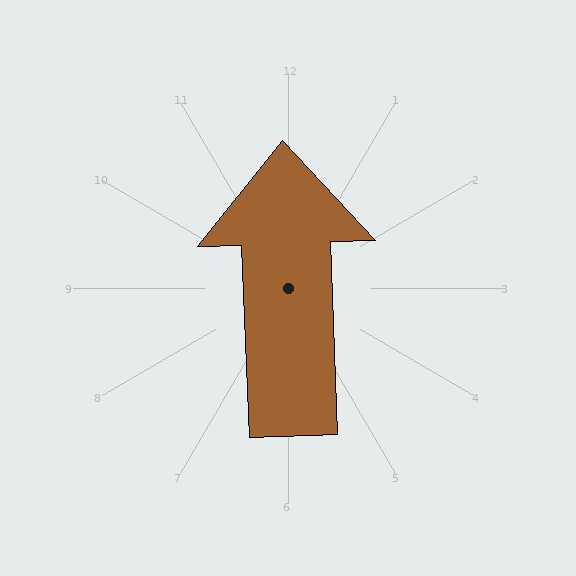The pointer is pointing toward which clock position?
Roughly 12 o'clock.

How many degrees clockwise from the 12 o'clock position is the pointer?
Approximately 358 degrees.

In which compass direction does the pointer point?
North.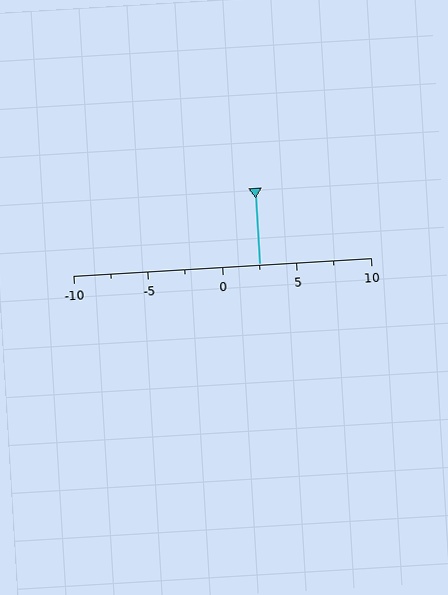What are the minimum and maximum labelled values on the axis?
The axis runs from -10 to 10.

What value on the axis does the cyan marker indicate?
The marker indicates approximately 2.5.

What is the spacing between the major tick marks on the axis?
The major ticks are spaced 5 apart.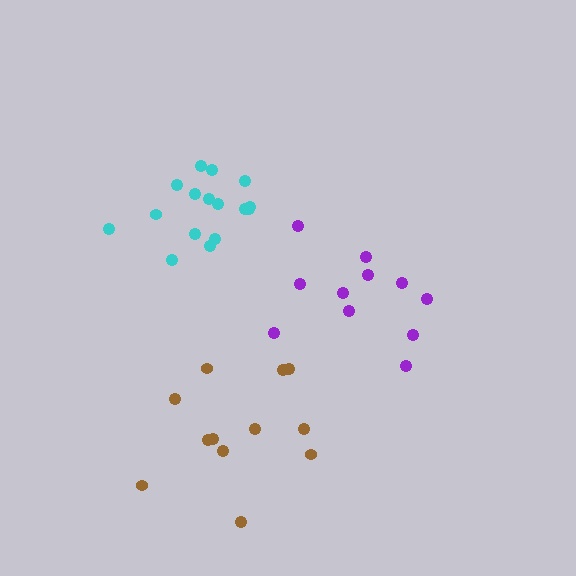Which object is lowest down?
The brown cluster is bottommost.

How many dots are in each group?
Group 1: 11 dots, Group 2: 12 dots, Group 3: 16 dots (39 total).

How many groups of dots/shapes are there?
There are 3 groups.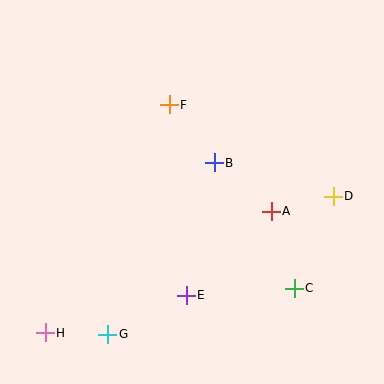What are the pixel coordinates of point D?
Point D is at (333, 196).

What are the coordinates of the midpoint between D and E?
The midpoint between D and E is at (260, 246).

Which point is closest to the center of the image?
Point B at (214, 163) is closest to the center.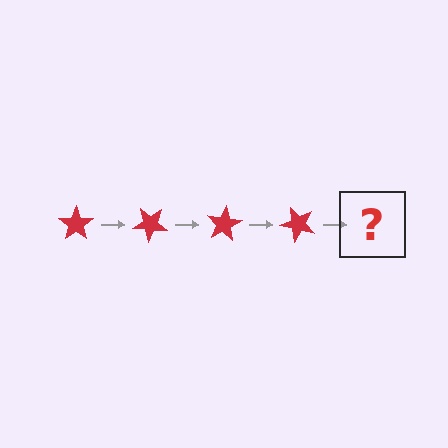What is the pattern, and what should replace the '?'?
The pattern is that the star rotates 40 degrees each step. The '?' should be a red star rotated 160 degrees.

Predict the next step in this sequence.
The next step is a red star rotated 160 degrees.